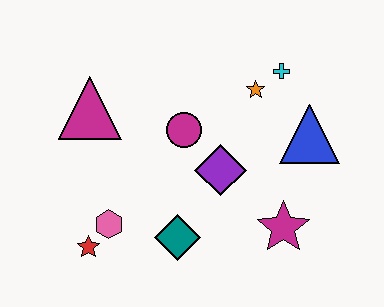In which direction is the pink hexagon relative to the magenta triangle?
The pink hexagon is below the magenta triangle.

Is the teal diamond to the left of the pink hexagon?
No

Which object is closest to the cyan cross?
The orange star is closest to the cyan cross.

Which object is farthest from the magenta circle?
The red star is farthest from the magenta circle.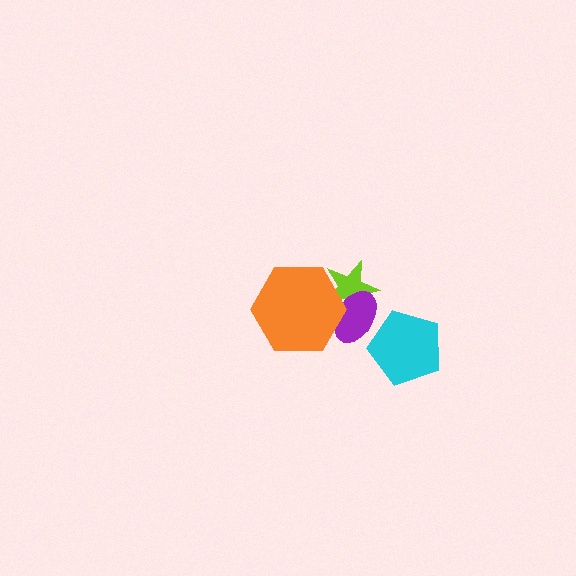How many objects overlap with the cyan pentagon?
1 object overlaps with the cyan pentagon.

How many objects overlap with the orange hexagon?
2 objects overlap with the orange hexagon.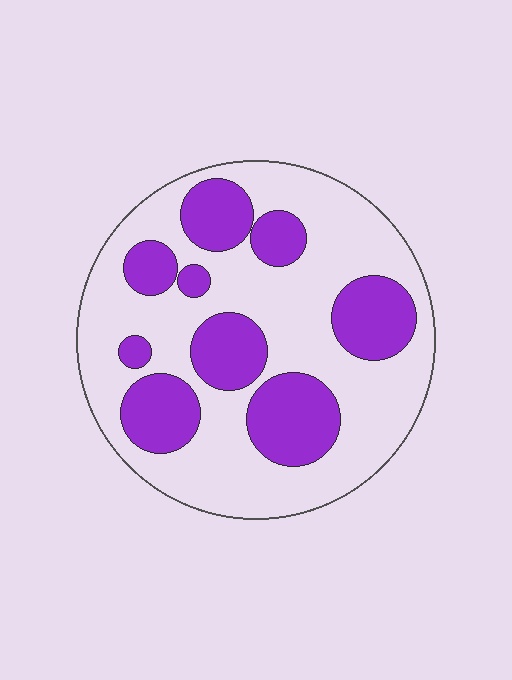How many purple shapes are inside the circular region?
9.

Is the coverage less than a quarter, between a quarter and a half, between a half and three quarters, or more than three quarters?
Between a quarter and a half.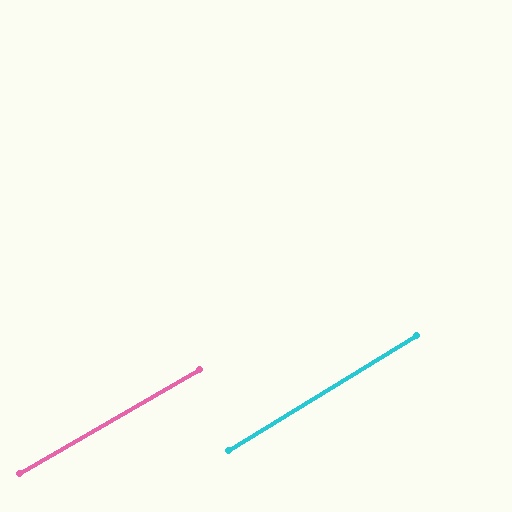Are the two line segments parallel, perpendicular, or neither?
Parallel — their directions differ by only 1.4°.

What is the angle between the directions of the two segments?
Approximately 1 degree.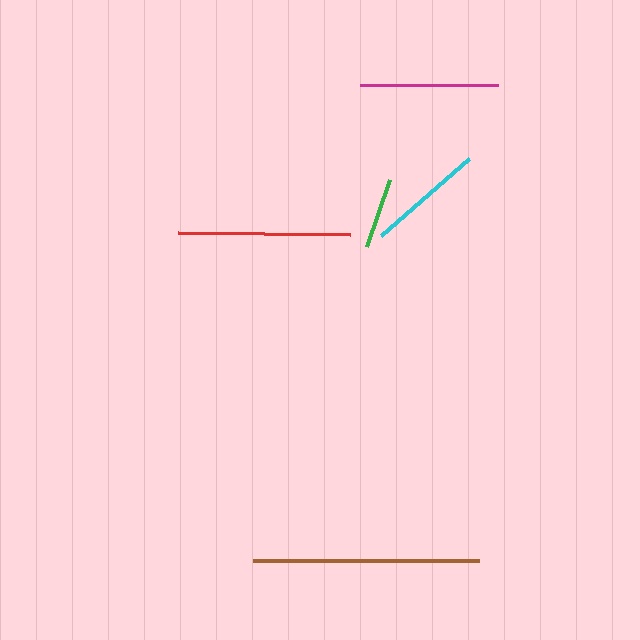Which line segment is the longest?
The brown line is the longest at approximately 226 pixels.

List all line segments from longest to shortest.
From longest to shortest: brown, red, magenta, cyan, green.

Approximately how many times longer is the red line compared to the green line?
The red line is approximately 2.4 times the length of the green line.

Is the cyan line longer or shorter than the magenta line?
The magenta line is longer than the cyan line.